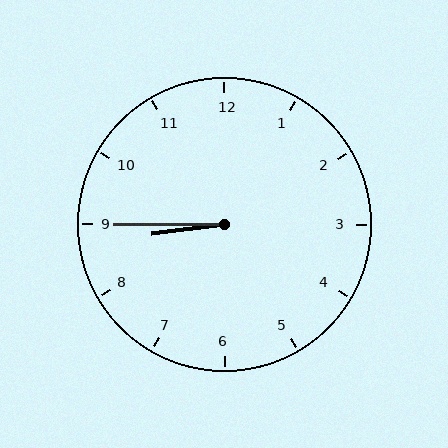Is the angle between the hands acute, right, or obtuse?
It is acute.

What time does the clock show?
8:45.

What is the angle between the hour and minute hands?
Approximately 8 degrees.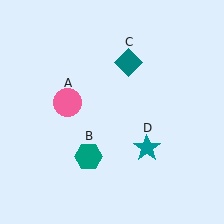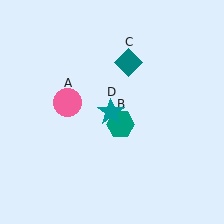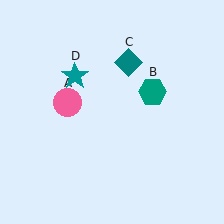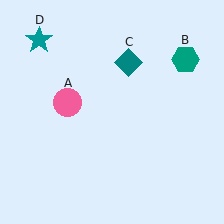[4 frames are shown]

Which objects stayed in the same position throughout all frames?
Pink circle (object A) and teal diamond (object C) remained stationary.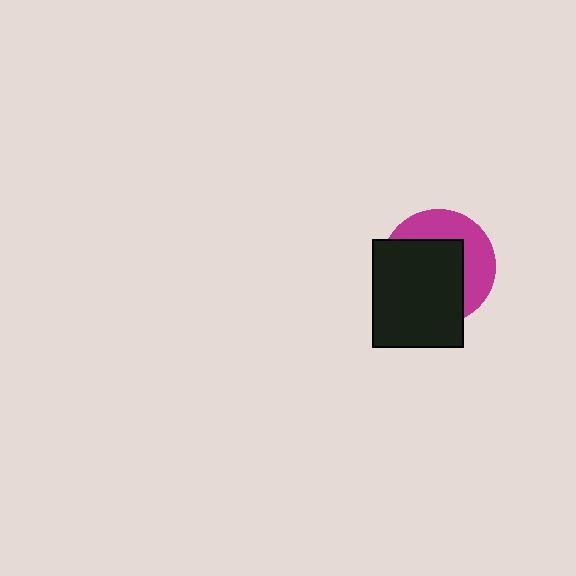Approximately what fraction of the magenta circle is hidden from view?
Roughly 59% of the magenta circle is hidden behind the black rectangle.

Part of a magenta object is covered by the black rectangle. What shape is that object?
It is a circle.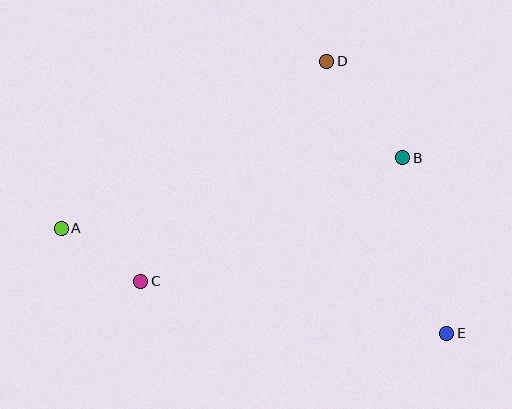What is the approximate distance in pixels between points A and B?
The distance between A and B is approximately 349 pixels.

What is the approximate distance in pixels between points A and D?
The distance between A and D is approximately 314 pixels.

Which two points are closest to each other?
Points A and C are closest to each other.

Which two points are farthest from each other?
Points A and E are farthest from each other.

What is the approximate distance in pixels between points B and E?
The distance between B and E is approximately 181 pixels.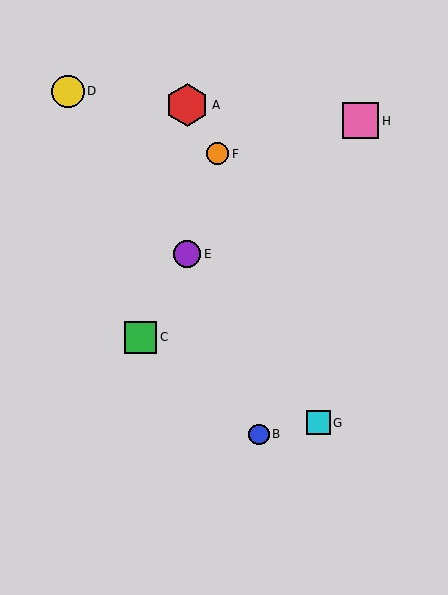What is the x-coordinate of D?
Object D is at x≈68.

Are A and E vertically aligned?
Yes, both are at x≈187.